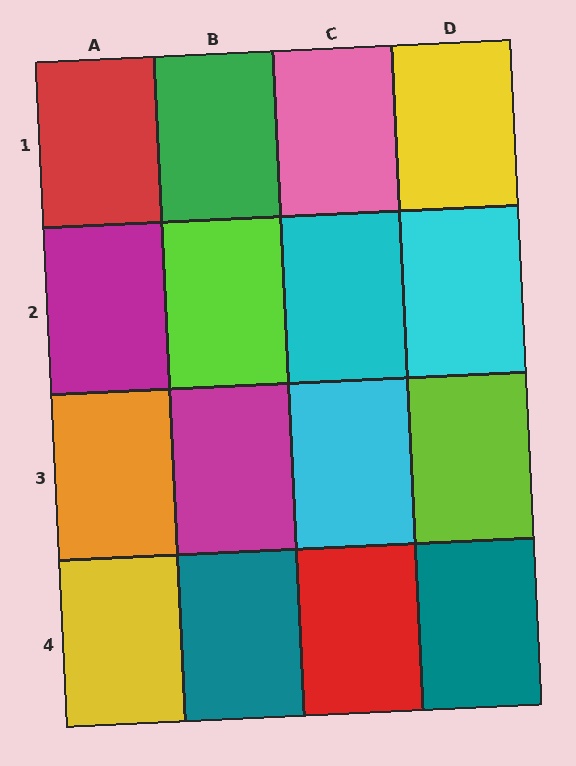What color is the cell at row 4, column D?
Teal.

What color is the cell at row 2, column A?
Magenta.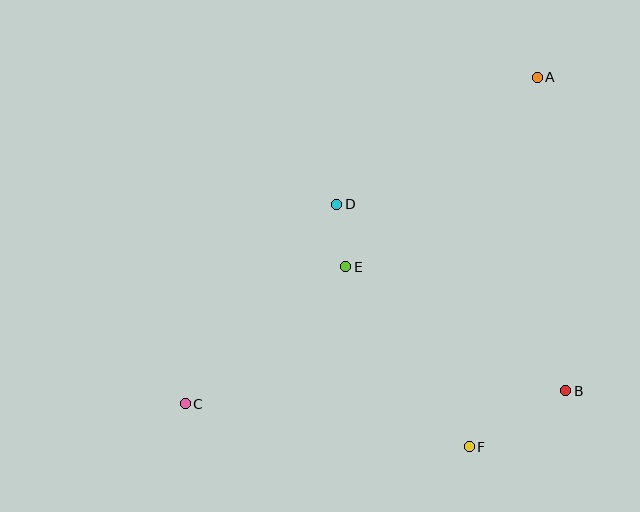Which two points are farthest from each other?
Points A and C are farthest from each other.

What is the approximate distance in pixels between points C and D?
The distance between C and D is approximately 250 pixels.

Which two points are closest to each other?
Points D and E are closest to each other.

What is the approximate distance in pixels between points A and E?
The distance between A and E is approximately 270 pixels.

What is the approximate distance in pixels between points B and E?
The distance between B and E is approximately 252 pixels.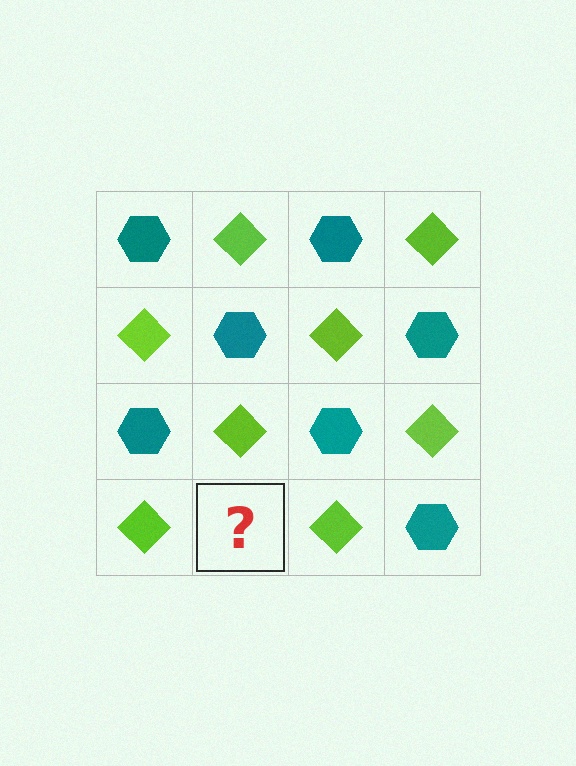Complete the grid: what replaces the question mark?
The question mark should be replaced with a teal hexagon.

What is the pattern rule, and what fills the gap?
The rule is that it alternates teal hexagon and lime diamond in a checkerboard pattern. The gap should be filled with a teal hexagon.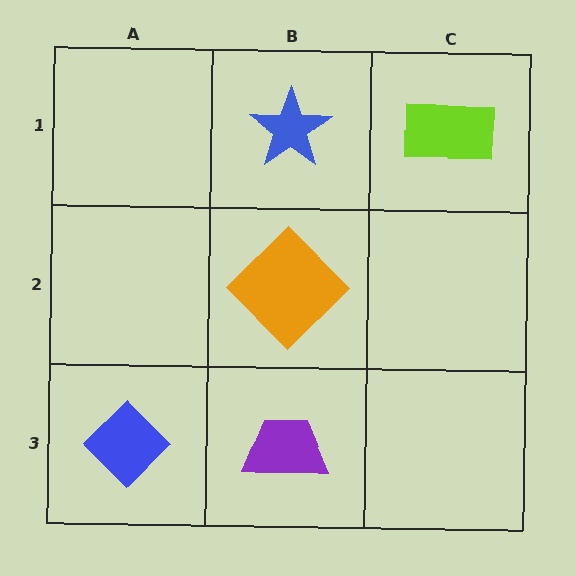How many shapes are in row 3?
2 shapes.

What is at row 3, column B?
A purple trapezoid.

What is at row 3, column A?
A blue diamond.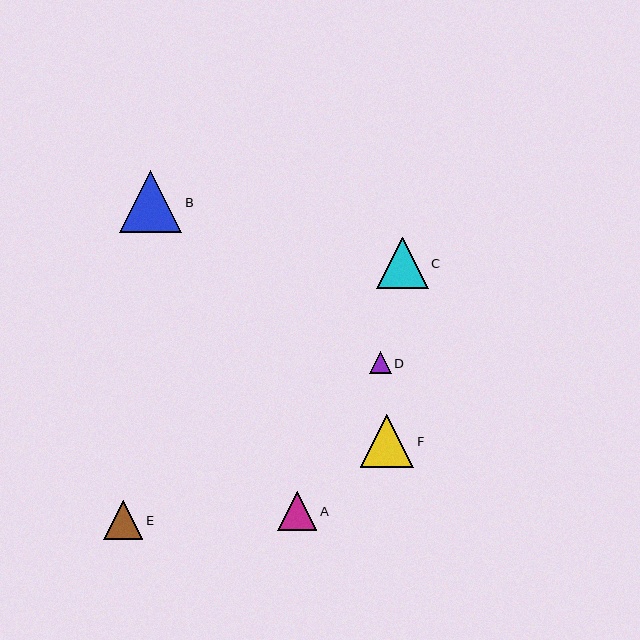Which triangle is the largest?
Triangle B is the largest with a size of approximately 62 pixels.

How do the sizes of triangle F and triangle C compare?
Triangle F and triangle C are approximately the same size.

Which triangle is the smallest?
Triangle D is the smallest with a size of approximately 22 pixels.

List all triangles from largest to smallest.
From largest to smallest: B, F, C, A, E, D.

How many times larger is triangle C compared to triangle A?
Triangle C is approximately 1.3 times the size of triangle A.